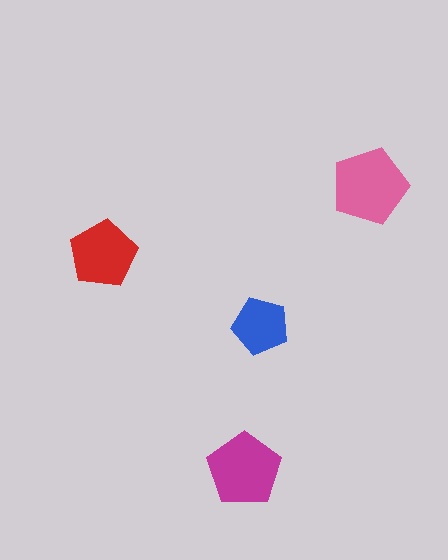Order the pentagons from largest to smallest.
the pink one, the magenta one, the red one, the blue one.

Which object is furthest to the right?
The pink pentagon is rightmost.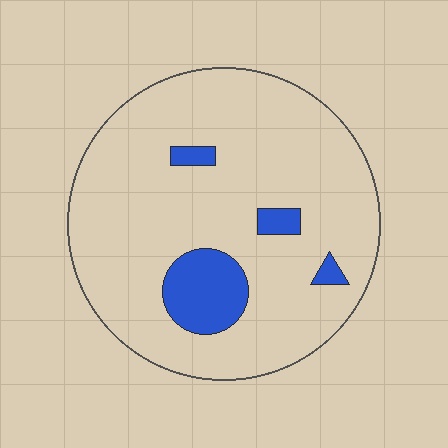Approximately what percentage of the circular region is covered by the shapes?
Approximately 10%.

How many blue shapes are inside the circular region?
4.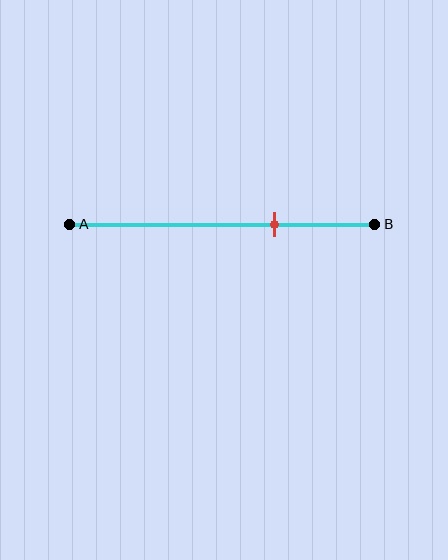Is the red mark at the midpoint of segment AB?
No, the mark is at about 65% from A, not at the 50% midpoint.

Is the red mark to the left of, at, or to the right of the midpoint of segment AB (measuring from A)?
The red mark is to the right of the midpoint of segment AB.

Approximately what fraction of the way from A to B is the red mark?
The red mark is approximately 65% of the way from A to B.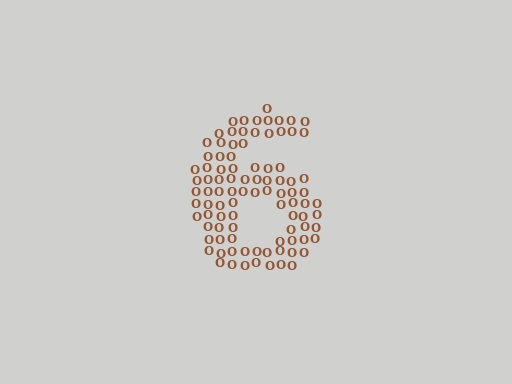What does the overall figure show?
The overall figure shows the digit 6.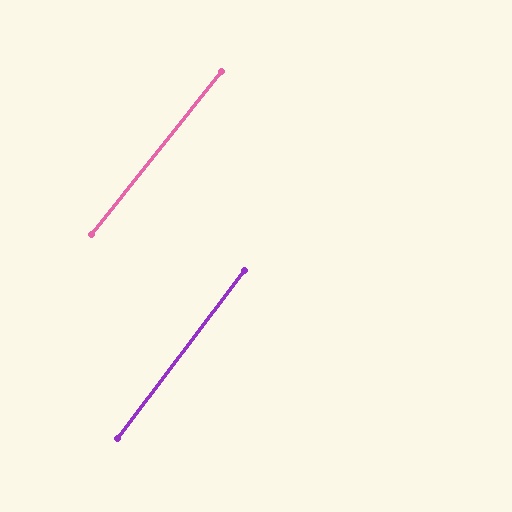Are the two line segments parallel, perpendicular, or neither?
Parallel — their directions differ by only 1.8°.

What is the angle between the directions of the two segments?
Approximately 2 degrees.